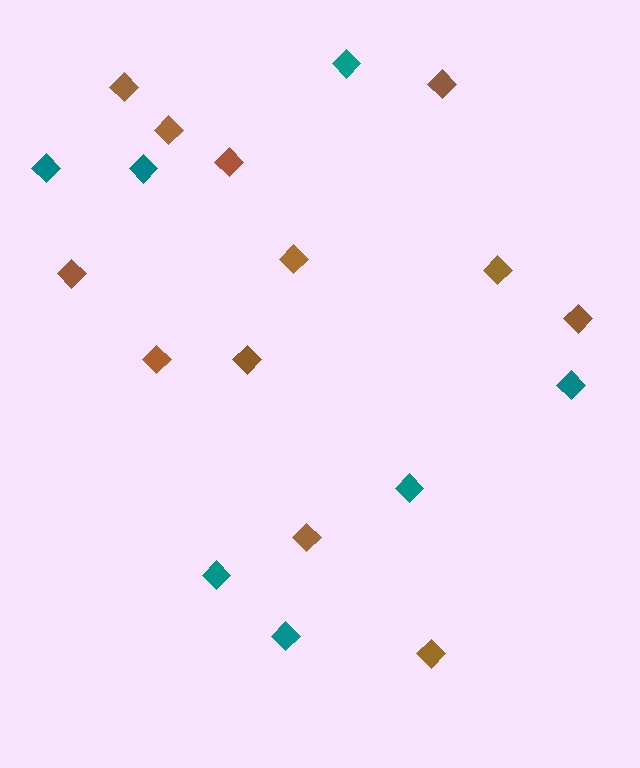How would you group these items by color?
There are 2 groups: one group of teal diamonds (7) and one group of brown diamonds (12).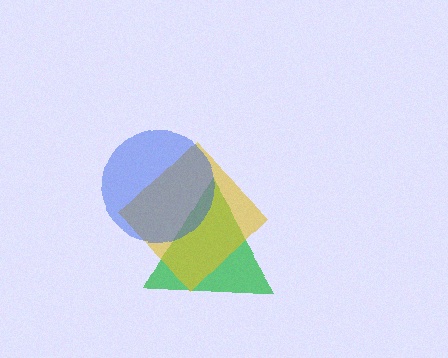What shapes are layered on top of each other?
The layered shapes are: a green triangle, a yellow diamond, a blue circle.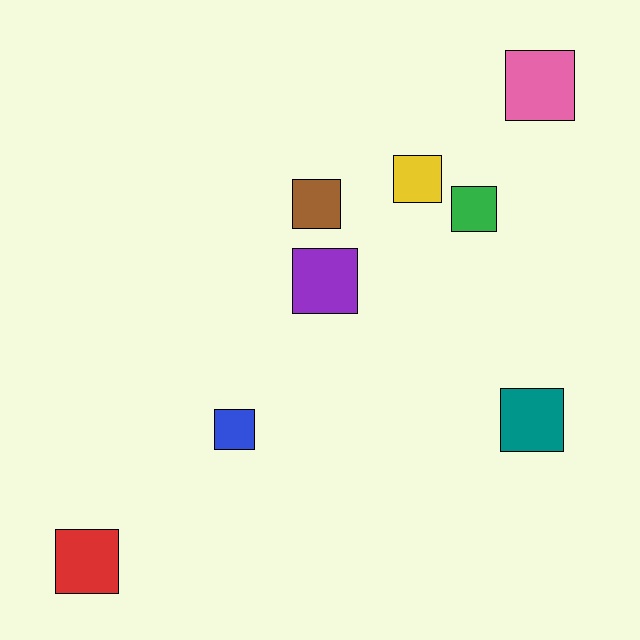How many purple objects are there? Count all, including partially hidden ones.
There is 1 purple object.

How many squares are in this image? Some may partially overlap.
There are 8 squares.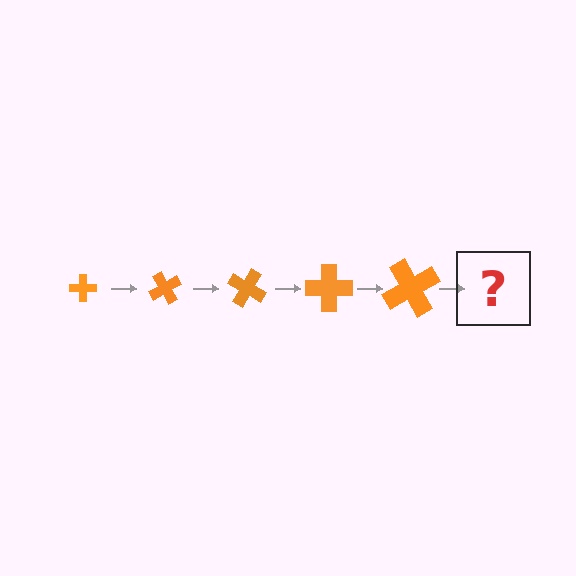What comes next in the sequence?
The next element should be a cross, larger than the previous one and rotated 300 degrees from the start.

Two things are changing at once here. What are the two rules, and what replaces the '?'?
The two rules are that the cross grows larger each step and it rotates 60 degrees each step. The '?' should be a cross, larger than the previous one and rotated 300 degrees from the start.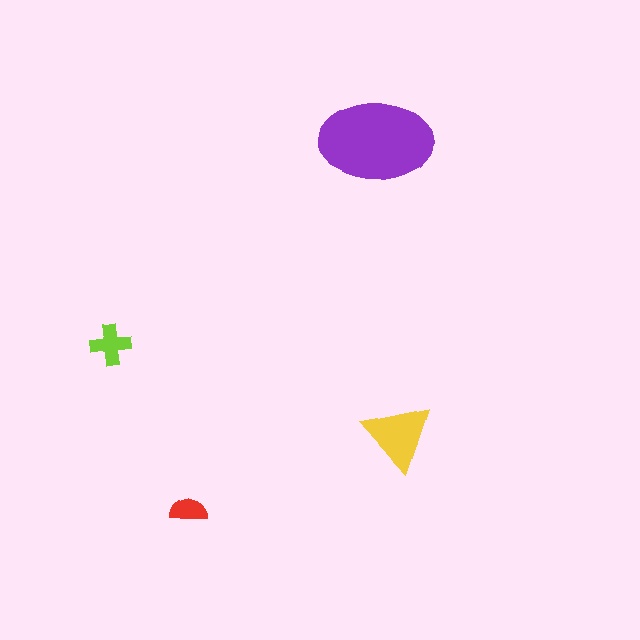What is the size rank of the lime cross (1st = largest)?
3rd.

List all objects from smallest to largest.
The red semicircle, the lime cross, the yellow triangle, the purple ellipse.